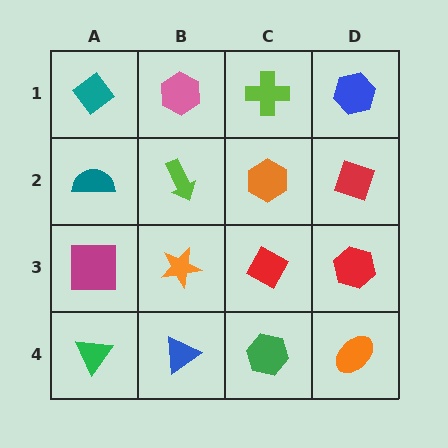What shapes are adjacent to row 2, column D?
A blue hexagon (row 1, column D), a red hexagon (row 3, column D), an orange hexagon (row 2, column C).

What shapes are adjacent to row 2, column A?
A teal diamond (row 1, column A), a magenta square (row 3, column A), a lime arrow (row 2, column B).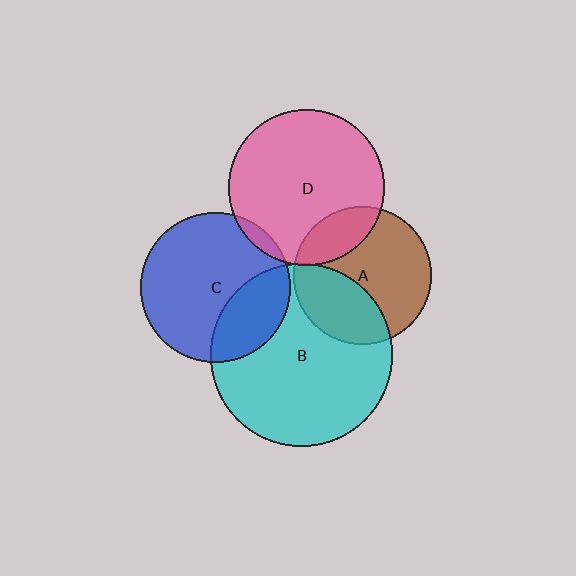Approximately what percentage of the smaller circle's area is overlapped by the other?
Approximately 5%.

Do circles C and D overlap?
Yes.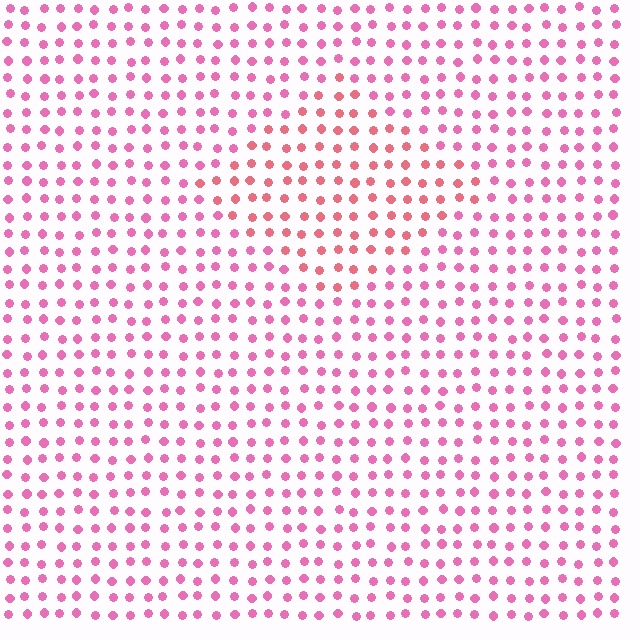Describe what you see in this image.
The image is filled with small pink elements in a uniform arrangement. A diamond-shaped region is visible where the elements are tinted to a slightly different hue, forming a subtle color boundary.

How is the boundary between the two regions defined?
The boundary is defined purely by a slight shift in hue (about 26 degrees). Spacing, size, and orientation are identical on both sides.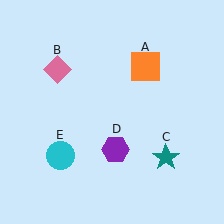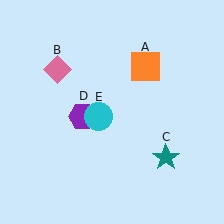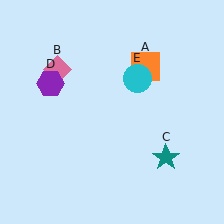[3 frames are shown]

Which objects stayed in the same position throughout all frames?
Orange square (object A) and pink diamond (object B) and teal star (object C) remained stationary.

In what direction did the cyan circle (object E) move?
The cyan circle (object E) moved up and to the right.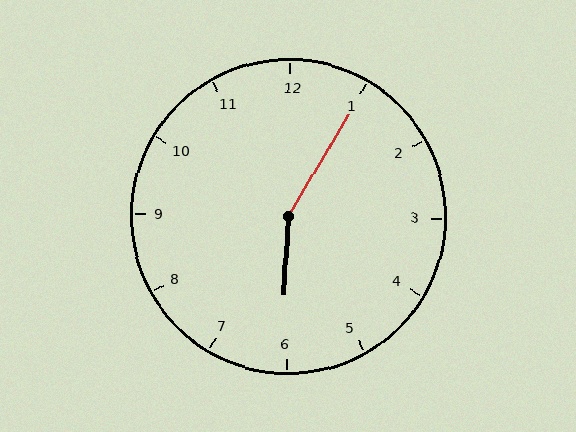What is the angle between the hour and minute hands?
Approximately 152 degrees.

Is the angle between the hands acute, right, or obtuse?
It is obtuse.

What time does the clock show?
6:05.